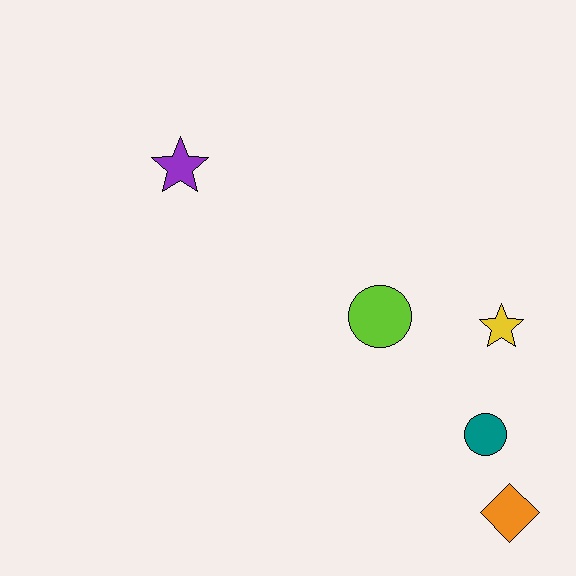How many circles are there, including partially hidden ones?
There are 2 circles.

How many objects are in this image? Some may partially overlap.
There are 5 objects.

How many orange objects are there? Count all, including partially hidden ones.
There is 1 orange object.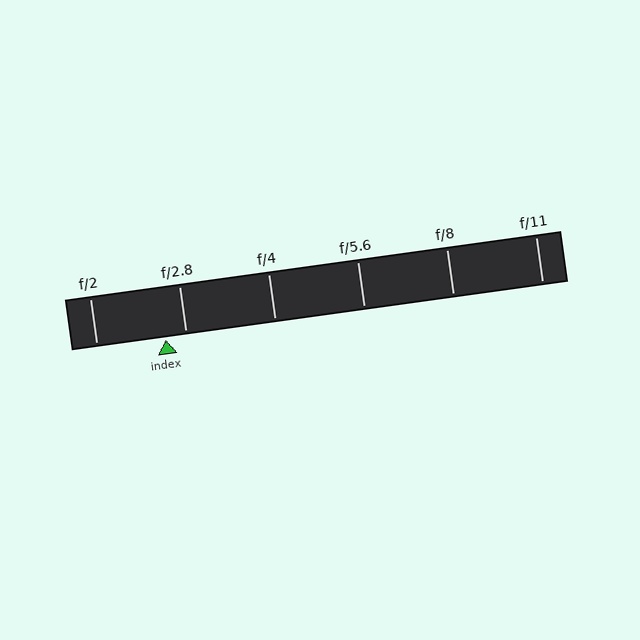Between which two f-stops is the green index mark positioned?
The index mark is between f/2 and f/2.8.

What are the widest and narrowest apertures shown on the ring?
The widest aperture shown is f/2 and the narrowest is f/11.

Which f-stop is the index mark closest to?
The index mark is closest to f/2.8.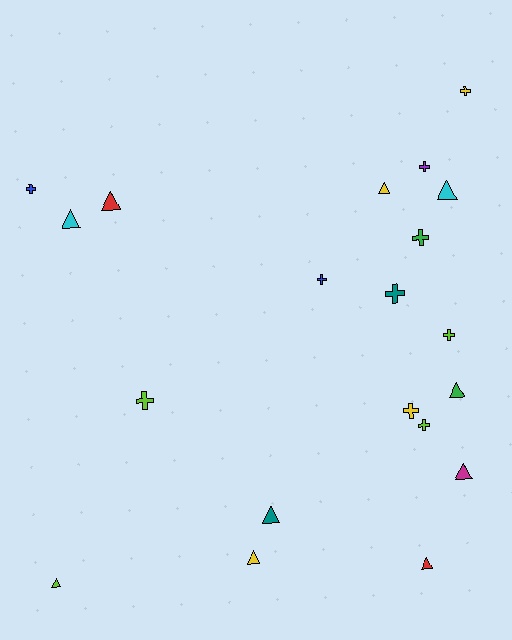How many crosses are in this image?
There are 10 crosses.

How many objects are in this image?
There are 20 objects.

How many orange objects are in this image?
There are no orange objects.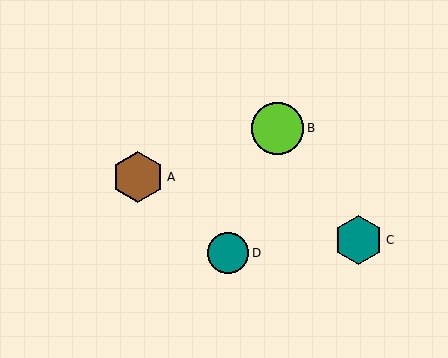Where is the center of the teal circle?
The center of the teal circle is at (228, 253).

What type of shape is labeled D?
Shape D is a teal circle.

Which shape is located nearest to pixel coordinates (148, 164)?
The brown hexagon (labeled A) at (138, 177) is nearest to that location.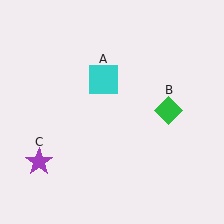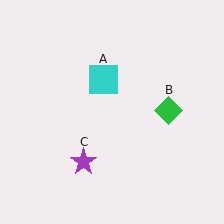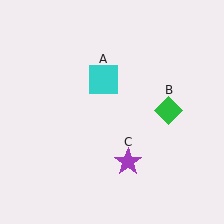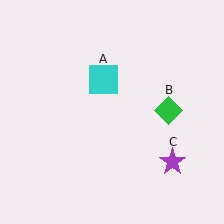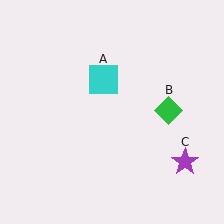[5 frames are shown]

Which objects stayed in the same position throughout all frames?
Cyan square (object A) and green diamond (object B) remained stationary.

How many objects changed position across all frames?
1 object changed position: purple star (object C).